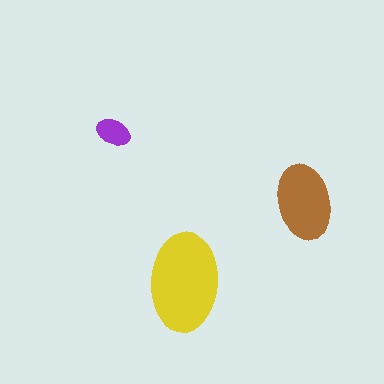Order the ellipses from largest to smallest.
the yellow one, the brown one, the purple one.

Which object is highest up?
The purple ellipse is topmost.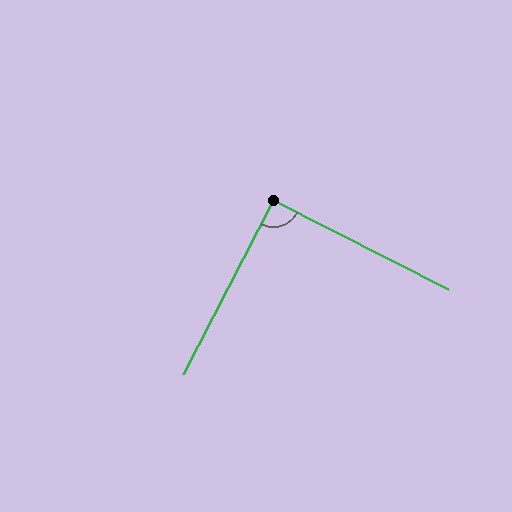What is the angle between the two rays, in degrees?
Approximately 90 degrees.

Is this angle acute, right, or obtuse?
It is approximately a right angle.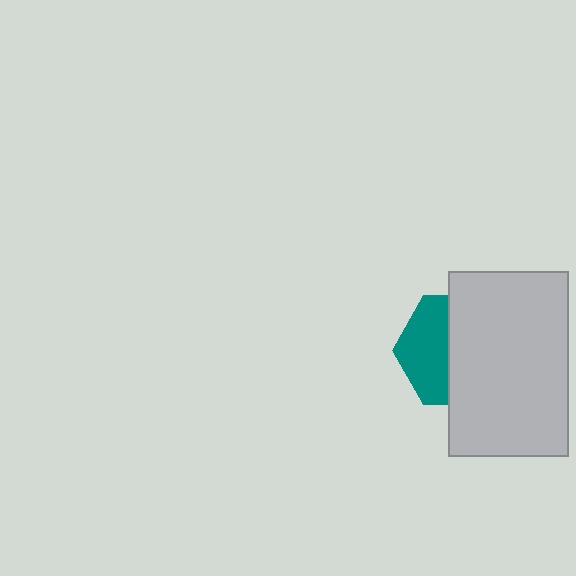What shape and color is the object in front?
The object in front is a light gray rectangle.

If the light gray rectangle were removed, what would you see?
You would see the complete teal hexagon.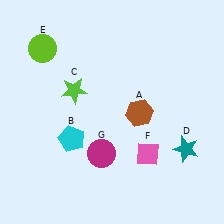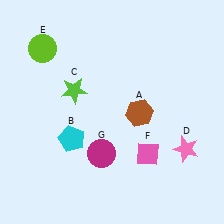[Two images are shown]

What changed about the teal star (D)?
In Image 1, D is teal. In Image 2, it changed to pink.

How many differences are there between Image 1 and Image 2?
There is 1 difference between the two images.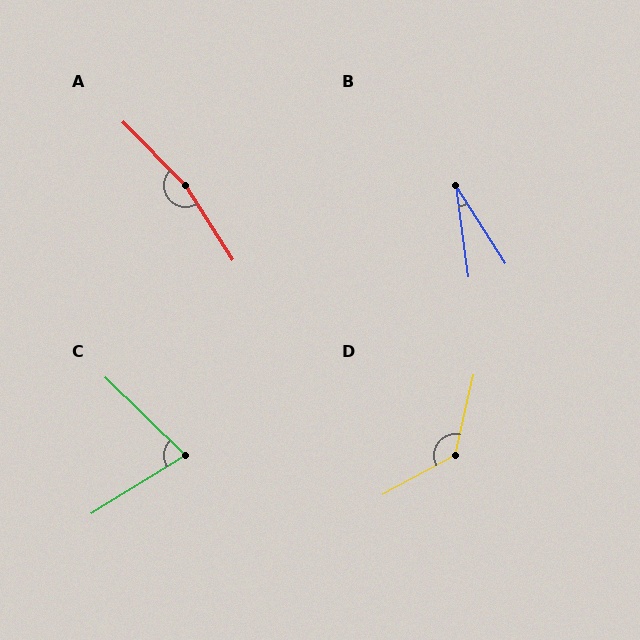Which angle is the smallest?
B, at approximately 25 degrees.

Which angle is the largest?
A, at approximately 168 degrees.